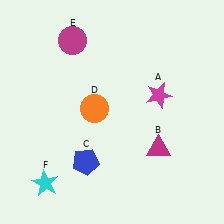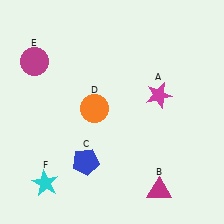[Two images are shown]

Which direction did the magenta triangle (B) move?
The magenta triangle (B) moved down.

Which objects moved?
The objects that moved are: the magenta triangle (B), the magenta circle (E).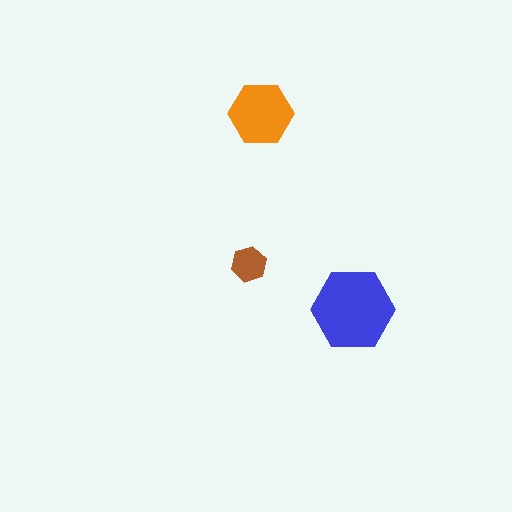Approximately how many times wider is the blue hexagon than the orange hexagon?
About 1.5 times wider.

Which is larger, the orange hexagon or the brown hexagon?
The orange one.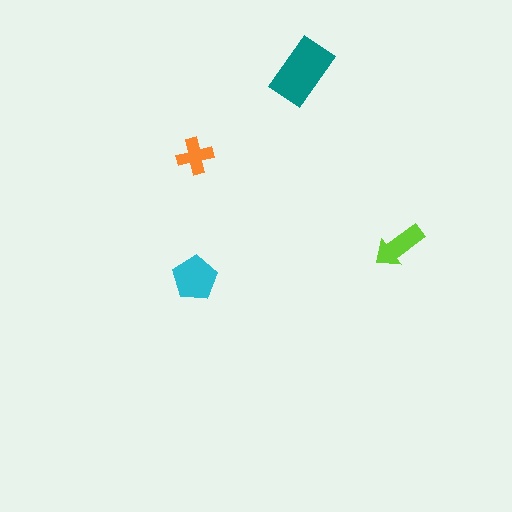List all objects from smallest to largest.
The orange cross, the lime arrow, the cyan pentagon, the teal rectangle.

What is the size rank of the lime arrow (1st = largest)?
3rd.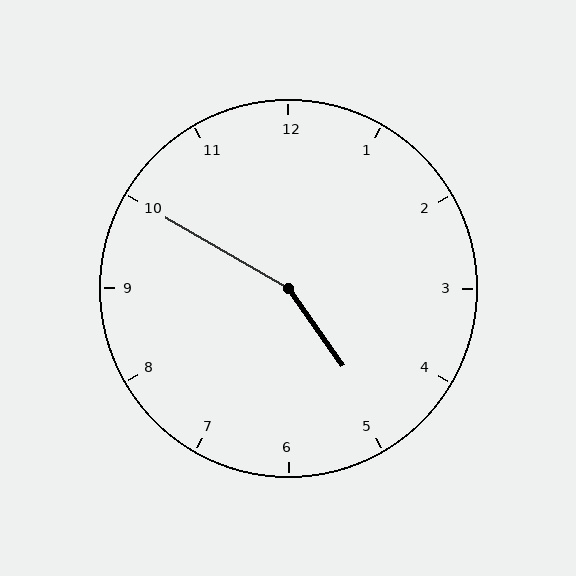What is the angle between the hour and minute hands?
Approximately 155 degrees.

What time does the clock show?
4:50.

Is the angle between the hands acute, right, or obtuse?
It is obtuse.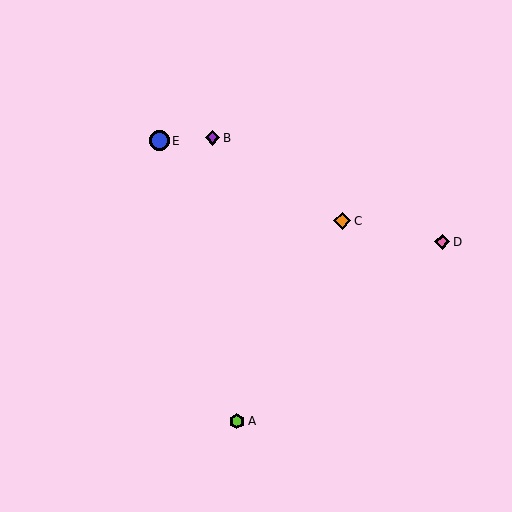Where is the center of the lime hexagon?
The center of the lime hexagon is at (237, 421).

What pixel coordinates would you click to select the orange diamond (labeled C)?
Click at (342, 221) to select the orange diamond C.